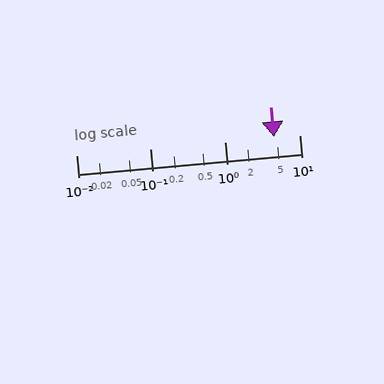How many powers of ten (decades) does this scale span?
The scale spans 3 decades, from 0.01 to 10.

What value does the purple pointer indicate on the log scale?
The pointer indicates approximately 4.5.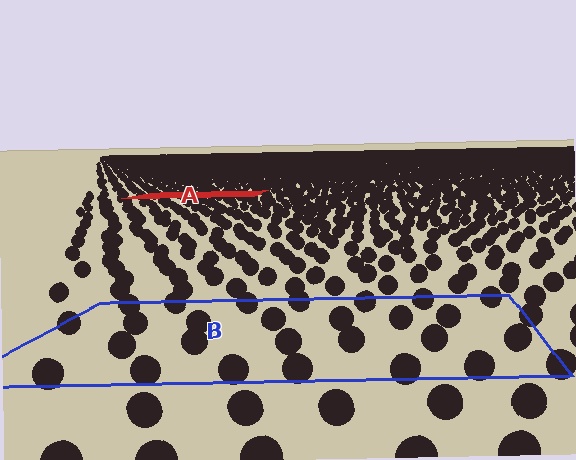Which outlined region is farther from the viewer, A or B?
Region A is farther from the viewer — the texture elements inside it appear smaller and more densely packed.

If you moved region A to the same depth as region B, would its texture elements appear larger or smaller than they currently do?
They would appear larger. At a closer depth, the same texture elements are projected at a bigger on-screen size.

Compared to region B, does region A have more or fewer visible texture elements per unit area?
Region A has more texture elements per unit area — they are packed more densely because it is farther away.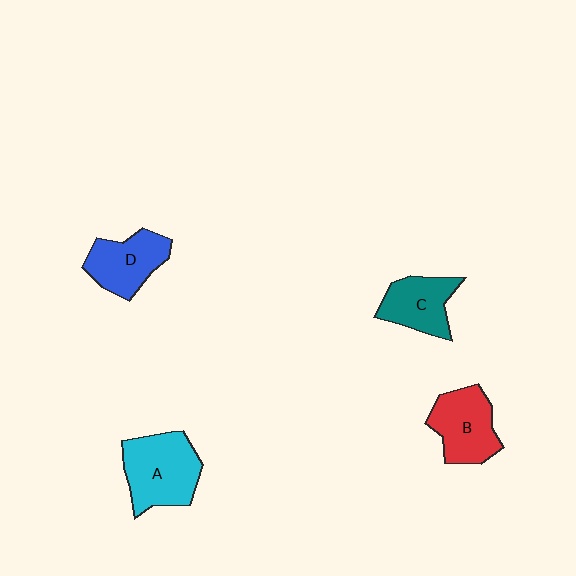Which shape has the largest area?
Shape A (cyan).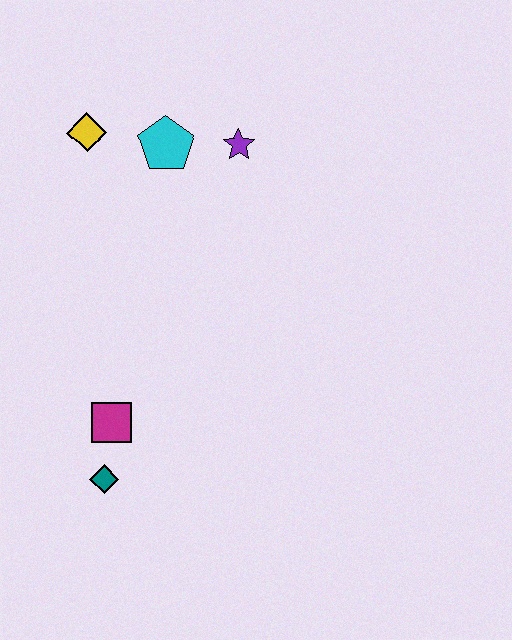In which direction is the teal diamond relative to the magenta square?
The teal diamond is below the magenta square.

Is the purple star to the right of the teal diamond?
Yes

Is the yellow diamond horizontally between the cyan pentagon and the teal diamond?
No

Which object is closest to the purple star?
The cyan pentagon is closest to the purple star.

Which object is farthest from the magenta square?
The purple star is farthest from the magenta square.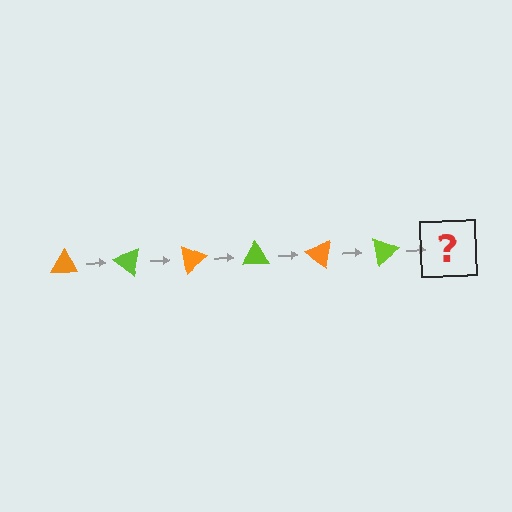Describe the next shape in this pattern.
It should be an orange triangle, rotated 240 degrees from the start.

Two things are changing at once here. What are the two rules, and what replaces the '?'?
The two rules are that it rotates 40 degrees each step and the color cycles through orange and lime. The '?' should be an orange triangle, rotated 240 degrees from the start.